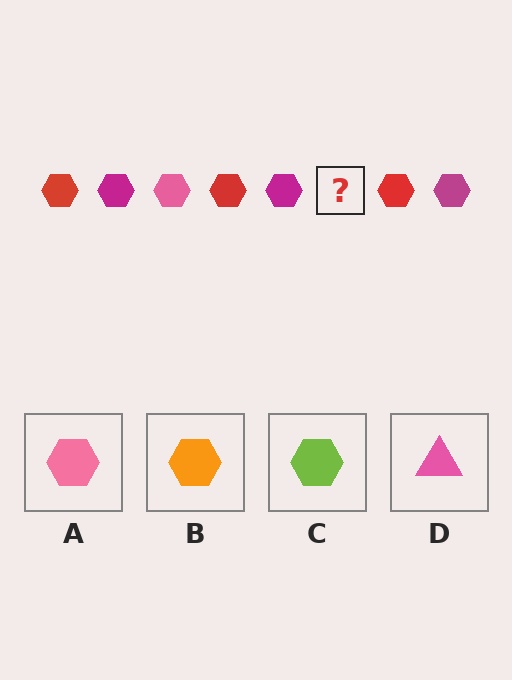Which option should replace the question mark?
Option A.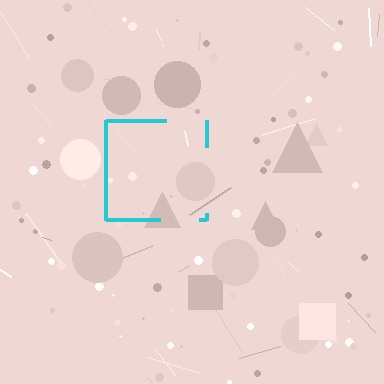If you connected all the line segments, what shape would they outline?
They would outline a square.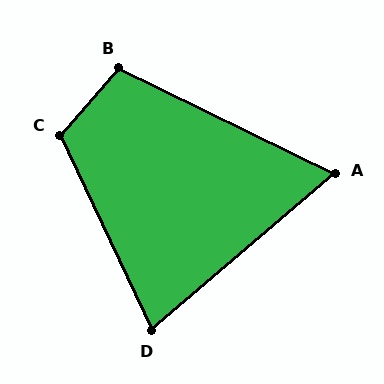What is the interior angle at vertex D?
Approximately 75 degrees (acute).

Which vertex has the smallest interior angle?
A, at approximately 67 degrees.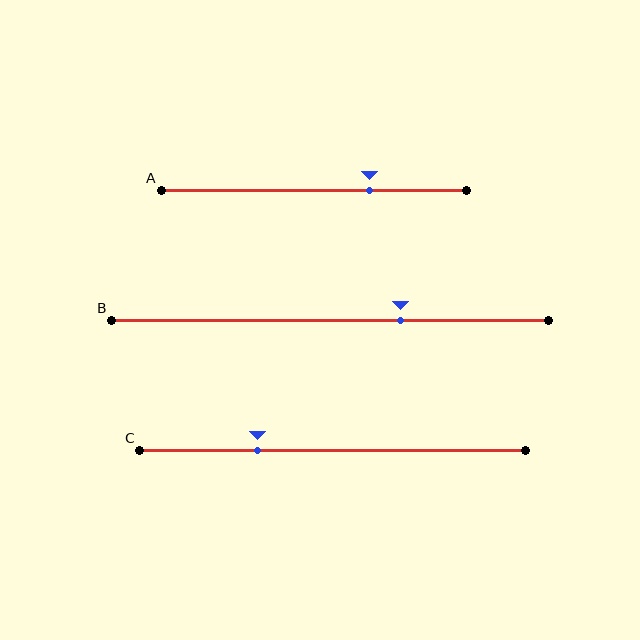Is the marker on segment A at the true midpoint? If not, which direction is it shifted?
No, the marker on segment A is shifted to the right by about 18% of the segment length.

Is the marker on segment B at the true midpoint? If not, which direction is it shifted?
No, the marker on segment B is shifted to the right by about 16% of the segment length.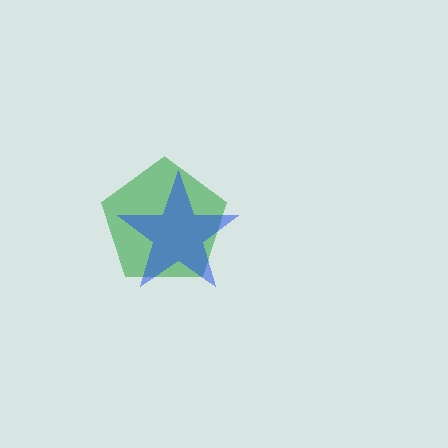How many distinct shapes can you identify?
There are 2 distinct shapes: a green pentagon, a blue star.